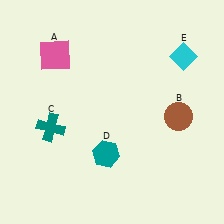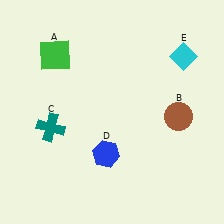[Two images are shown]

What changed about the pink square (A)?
In Image 1, A is pink. In Image 2, it changed to green.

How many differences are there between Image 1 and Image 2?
There are 2 differences between the two images.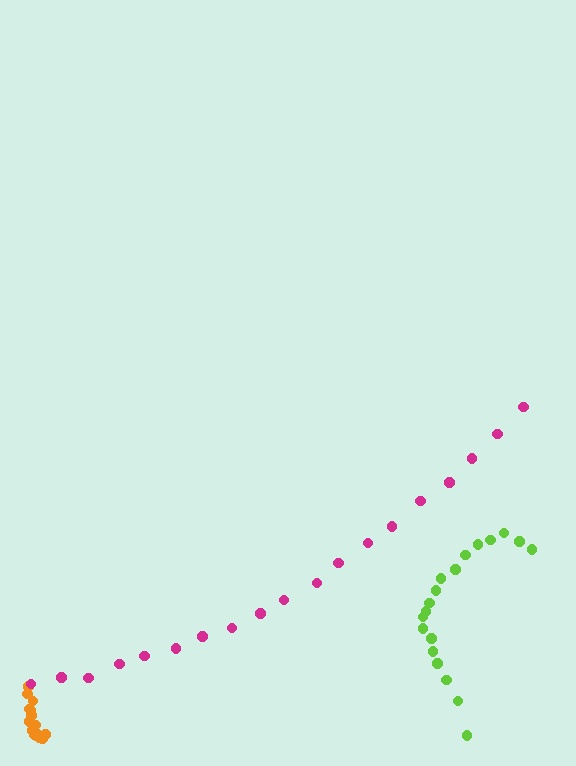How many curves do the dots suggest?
There are 3 distinct paths.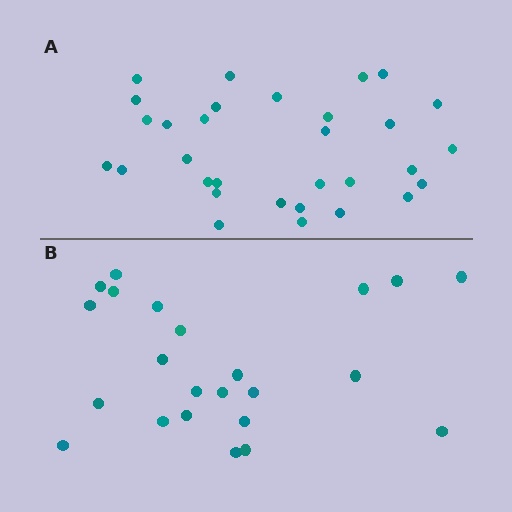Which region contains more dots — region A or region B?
Region A (the top region) has more dots.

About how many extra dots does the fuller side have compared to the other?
Region A has roughly 8 or so more dots than region B.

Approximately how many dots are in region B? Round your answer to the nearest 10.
About 20 dots. (The exact count is 23, which rounds to 20.)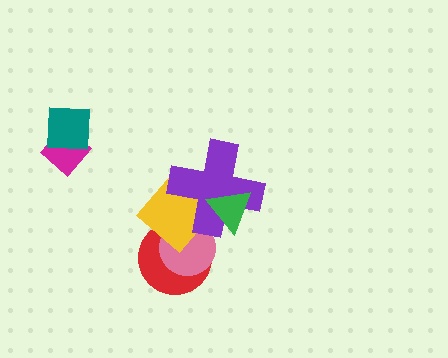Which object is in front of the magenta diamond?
The teal square is in front of the magenta diamond.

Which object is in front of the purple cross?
The green triangle is in front of the purple cross.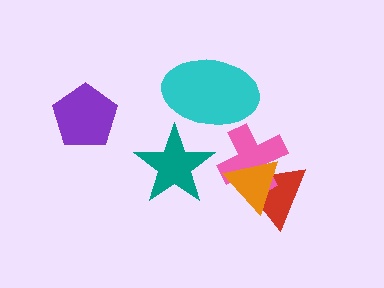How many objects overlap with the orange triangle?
2 objects overlap with the orange triangle.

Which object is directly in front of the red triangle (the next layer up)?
The pink cross is directly in front of the red triangle.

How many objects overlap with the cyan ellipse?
1 object overlaps with the cyan ellipse.